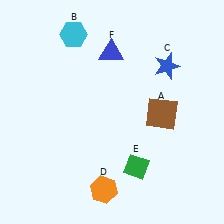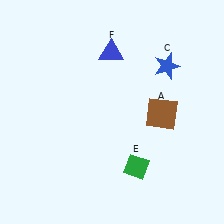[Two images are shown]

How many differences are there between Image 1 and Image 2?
There are 2 differences between the two images.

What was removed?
The cyan hexagon (B), the orange hexagon (D) were removed in Image 2.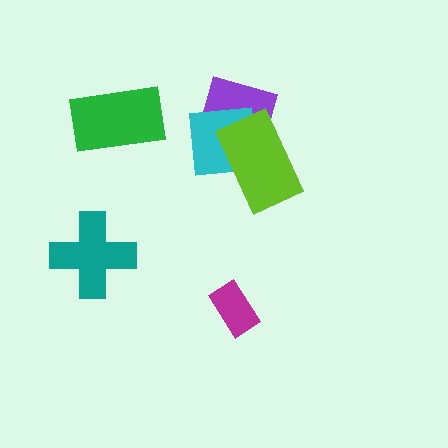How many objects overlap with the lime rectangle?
2 objects overlap with the lime rectangle.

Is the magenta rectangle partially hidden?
No, no other shape covers it.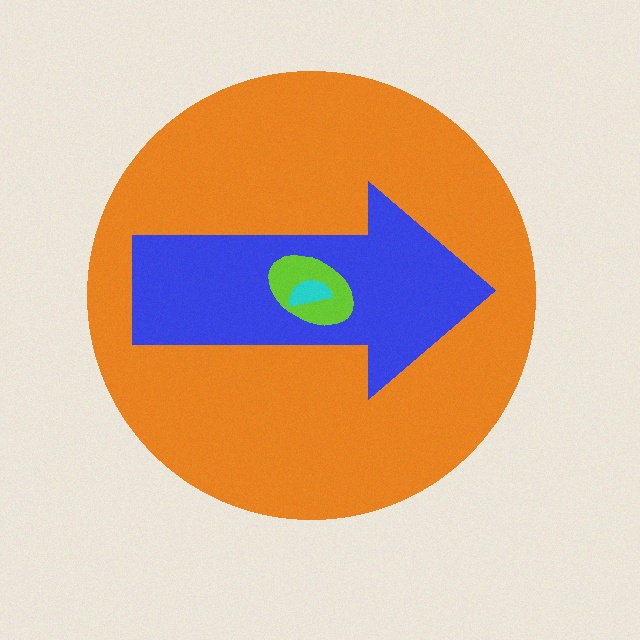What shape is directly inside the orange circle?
The blue arrow.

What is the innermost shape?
The cyan semicircle.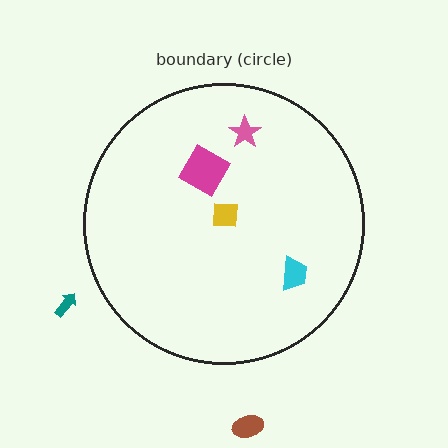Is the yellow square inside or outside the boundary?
Inside.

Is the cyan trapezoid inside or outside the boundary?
Inside.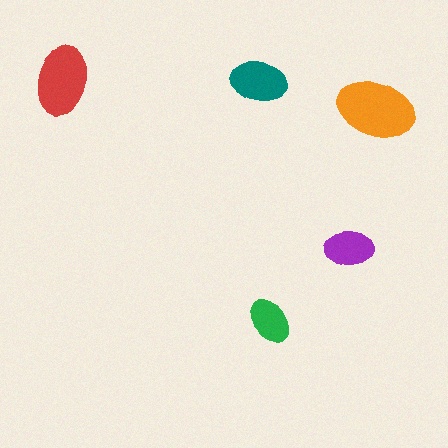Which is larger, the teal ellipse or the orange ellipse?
The orange one.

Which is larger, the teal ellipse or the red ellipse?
The red one.